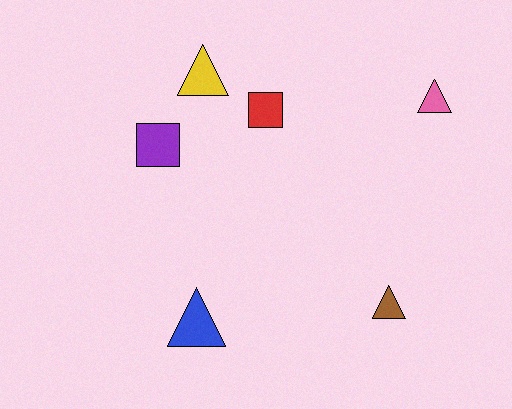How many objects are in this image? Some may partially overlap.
There are 6 objects.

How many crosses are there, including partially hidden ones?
There are no crosses.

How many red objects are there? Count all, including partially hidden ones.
There is 1 red object.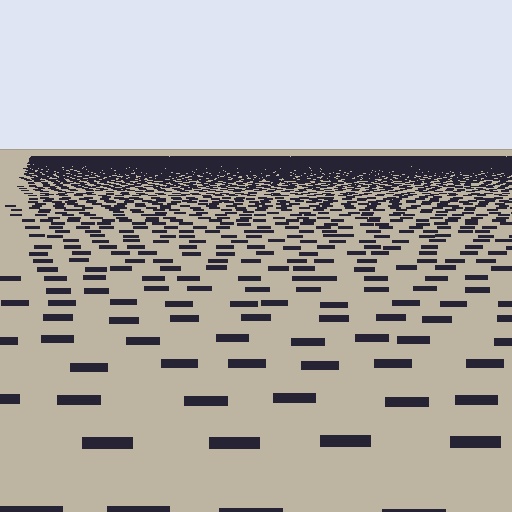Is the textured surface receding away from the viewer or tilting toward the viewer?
The surface is receding away from the viewer. Texture elements get smaller and denser toward the top.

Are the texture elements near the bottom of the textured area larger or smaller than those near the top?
Larger. Near the bottom, elements are closer to the viewer and appear at a bigger on-screen size.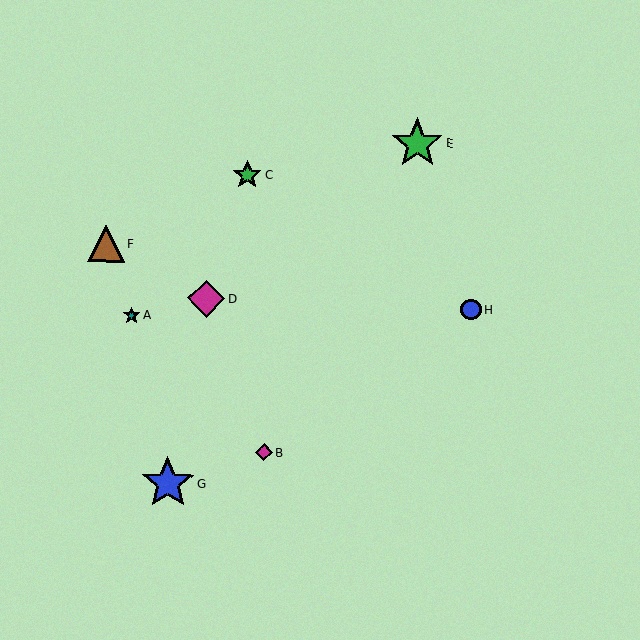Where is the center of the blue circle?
The center of the blue circle is at (471, 309).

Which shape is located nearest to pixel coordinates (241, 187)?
The green star (labeled C) at (247, 175) is nearest to that location.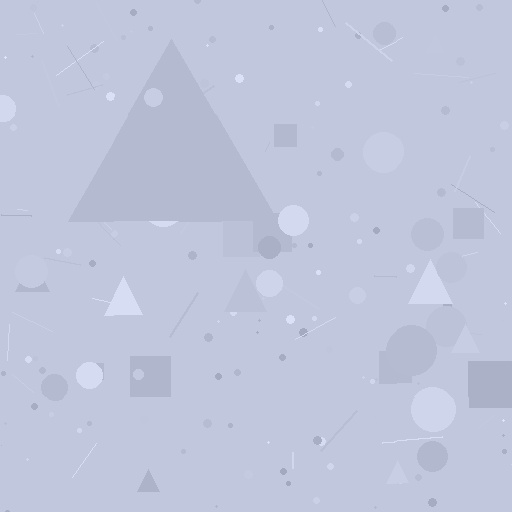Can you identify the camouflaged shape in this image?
The camouflaged shape is a triangle.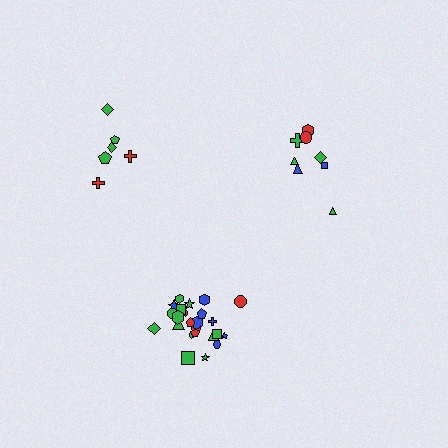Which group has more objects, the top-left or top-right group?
The top-right group.